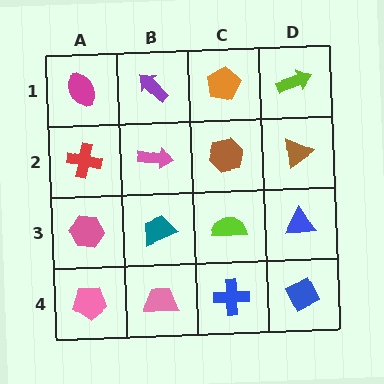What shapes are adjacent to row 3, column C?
A brown hexagon (row 2, column C), a blue cross (row 4, column C), a teal trapezoid (row 3, column B), a blue triangle (row 3, column D).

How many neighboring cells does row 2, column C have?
4.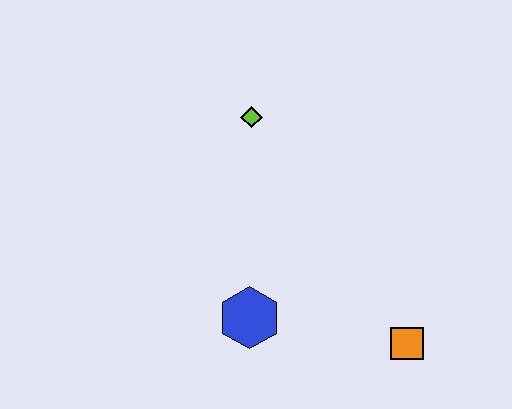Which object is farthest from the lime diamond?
The orange square is farthest from the lime diamond.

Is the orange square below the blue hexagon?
Yes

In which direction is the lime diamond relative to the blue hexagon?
The lime diamond is above the blue hexagon.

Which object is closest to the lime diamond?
The blue hexagon is closest to the lime diamond.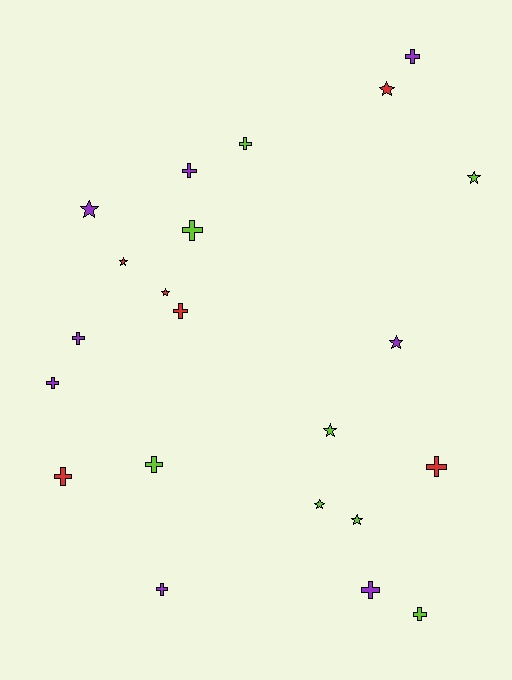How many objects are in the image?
There are 22 objects.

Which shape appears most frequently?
Cross, with 13 objects.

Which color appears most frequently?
Lime, with 8 objects.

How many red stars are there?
There are 3 red stars.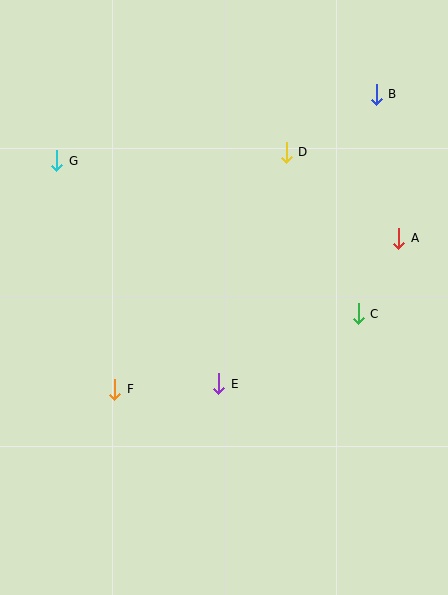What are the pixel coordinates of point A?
Point A is at (399, 238).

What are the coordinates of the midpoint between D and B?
The midpoint between D and B is at (331, 123).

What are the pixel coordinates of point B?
Point B is at (376, 94).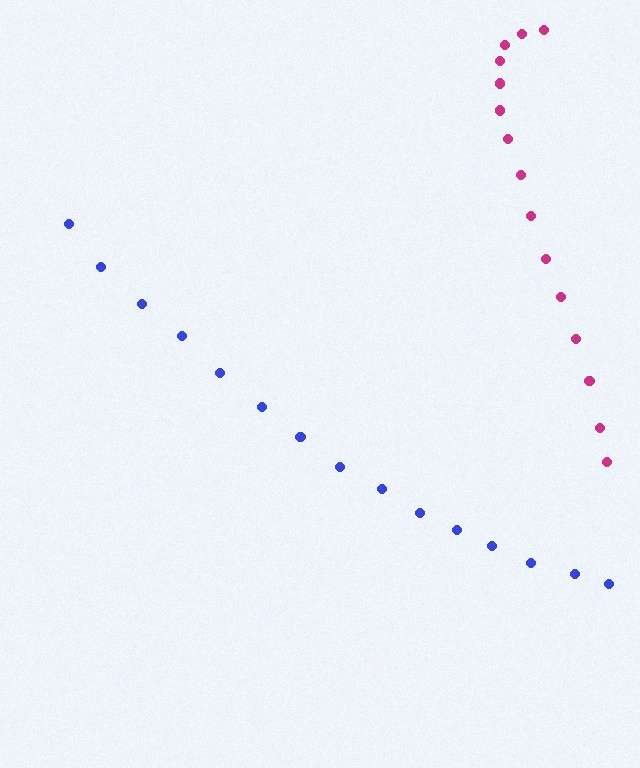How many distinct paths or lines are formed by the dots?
There are 2 distinct paths.